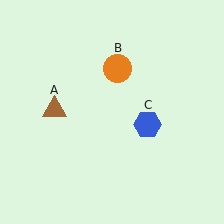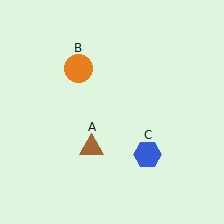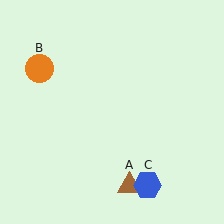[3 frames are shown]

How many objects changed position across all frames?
3 objects changed position: brown triangle (object A), orange circle (object B), blue hexagon (object C).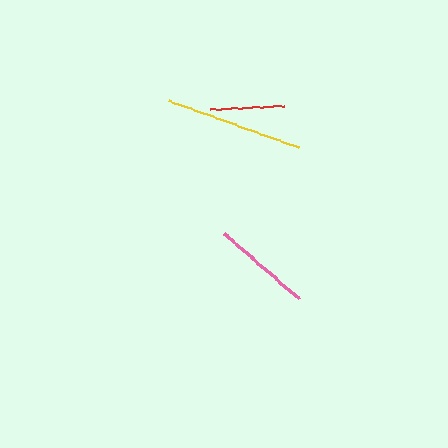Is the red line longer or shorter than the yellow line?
The yellow line is longer than the red line.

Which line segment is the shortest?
The red line is the shortest at approximately 74 pixels.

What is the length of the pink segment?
The pink segment is approximately 99 pixels long.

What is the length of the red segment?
The red segment is approximately 74 pixels long.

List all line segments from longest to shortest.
From longest to shortest: yellow, pink, red.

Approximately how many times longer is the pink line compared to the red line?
The pink line is approximately 1.3 times the length of the red line.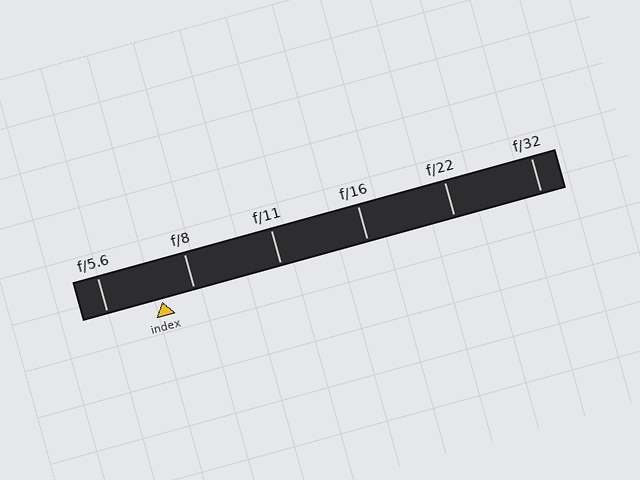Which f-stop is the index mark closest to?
The index mark is closest to f/8.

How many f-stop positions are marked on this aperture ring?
There are 6 f-stop positions marked.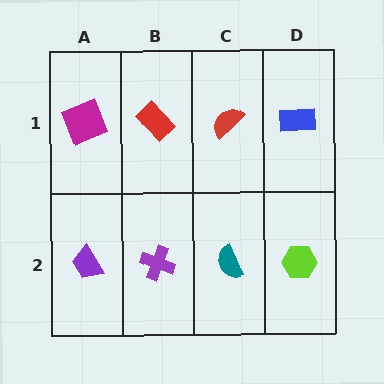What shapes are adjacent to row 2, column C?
A red semicircle (row 1, column C), a purple cross (row 2, column B), a lime hexagon (row 2, column D).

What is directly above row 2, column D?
A blue rectangle.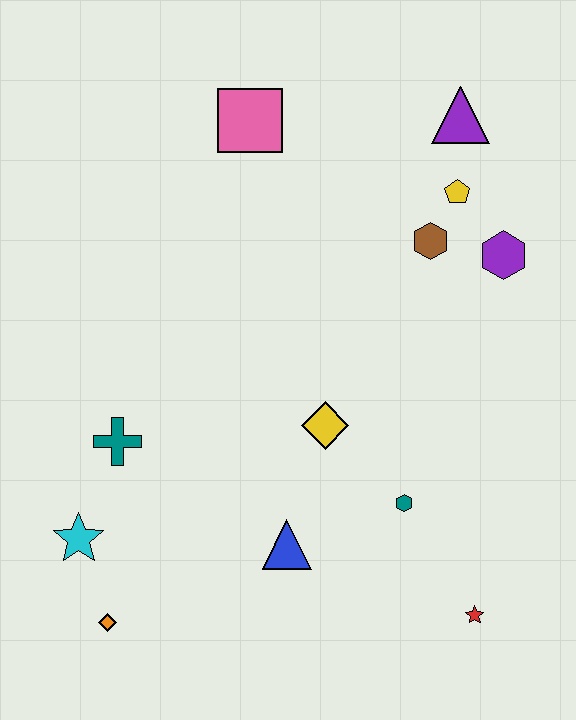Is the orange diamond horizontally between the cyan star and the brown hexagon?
Yes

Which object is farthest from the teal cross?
The purple triangle is farthest from the teal cross.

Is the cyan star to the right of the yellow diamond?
No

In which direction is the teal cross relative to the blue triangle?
The teal cross is to the left of the blue triangle.